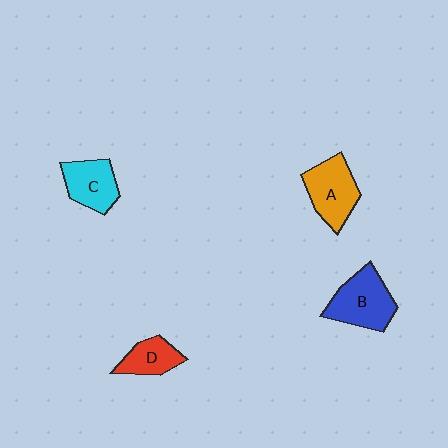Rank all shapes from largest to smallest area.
From largest to smallest: B (blue), A (orange), C (cyan), D (red).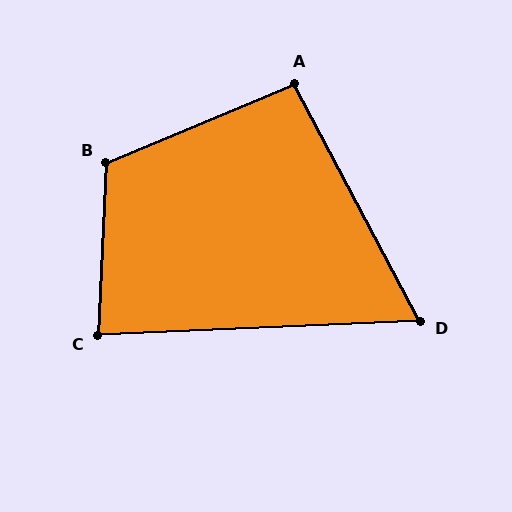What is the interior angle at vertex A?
Approximately 95 degrees (obtuse).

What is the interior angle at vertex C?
Approximately 85 degrees (acute).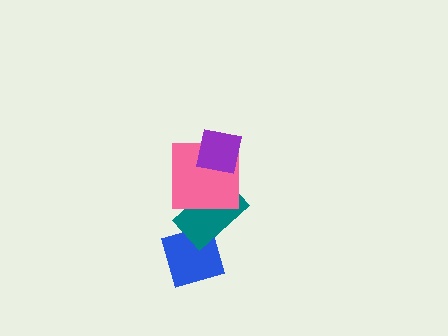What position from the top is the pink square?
The pink square is 2nd from the top.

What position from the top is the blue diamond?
The blue diamond is 4th from the top.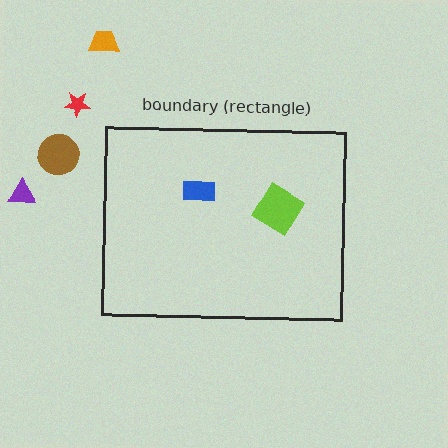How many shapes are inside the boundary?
2 inside, 4 outside.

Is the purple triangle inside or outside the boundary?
Outside.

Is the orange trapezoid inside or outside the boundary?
Outside.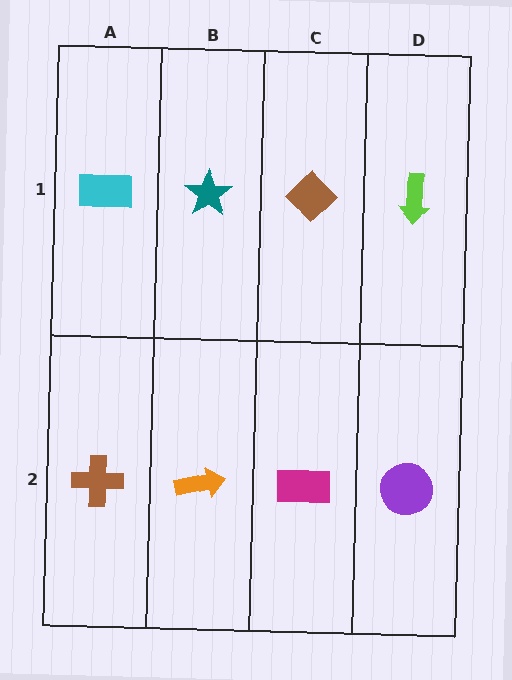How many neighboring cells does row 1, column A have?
2.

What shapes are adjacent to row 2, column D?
A lime arrow (row 1, column D), a magenta rectangle (row 2, column C).